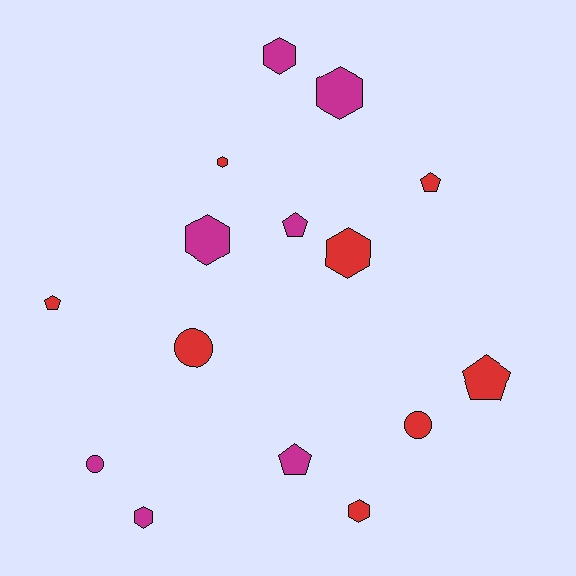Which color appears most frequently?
Red, with 8 objects.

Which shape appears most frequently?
Hexagon, with 7 objects.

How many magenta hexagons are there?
There are 4 magenta hexagons.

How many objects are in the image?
There are 15 objects.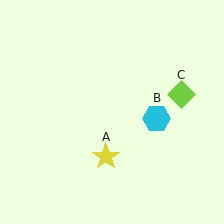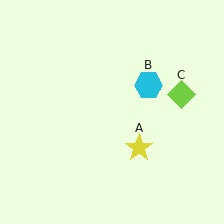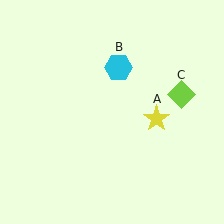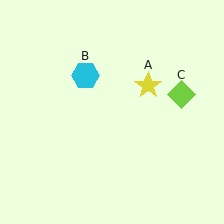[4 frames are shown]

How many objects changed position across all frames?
2 objects changed position: yellow star (object A), cyan hexagon (object B).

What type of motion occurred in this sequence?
The yellow star (object A), cyan hexagon (object B) rotated counterclockwise around the center of the scene.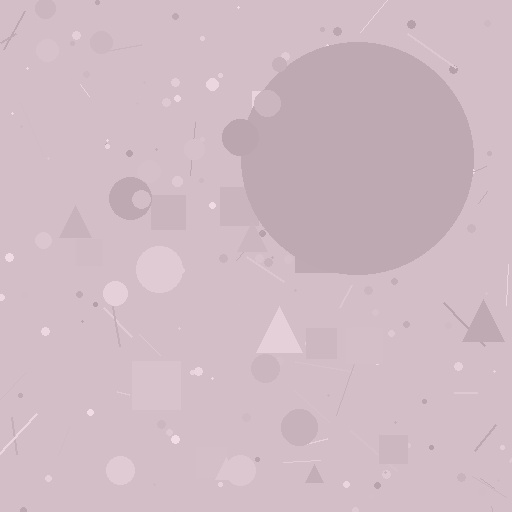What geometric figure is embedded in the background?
A circle is embedded in the background.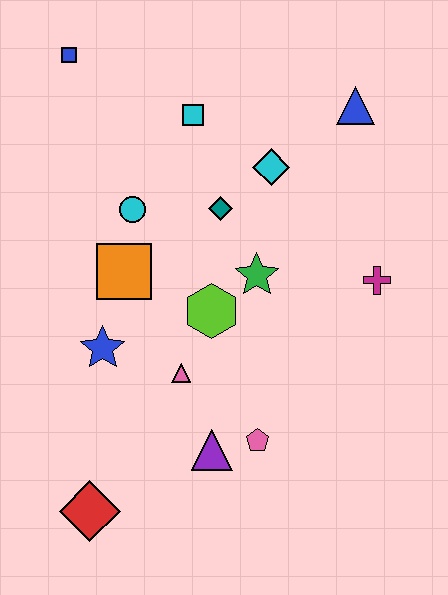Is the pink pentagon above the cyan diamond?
No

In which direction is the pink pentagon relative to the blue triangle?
The pink pentagon is below the blue triangle.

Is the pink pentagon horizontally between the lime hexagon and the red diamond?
No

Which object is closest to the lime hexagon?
The green star is closest to the lime hexagon.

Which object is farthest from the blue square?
The red diamond is farthest from the blue square.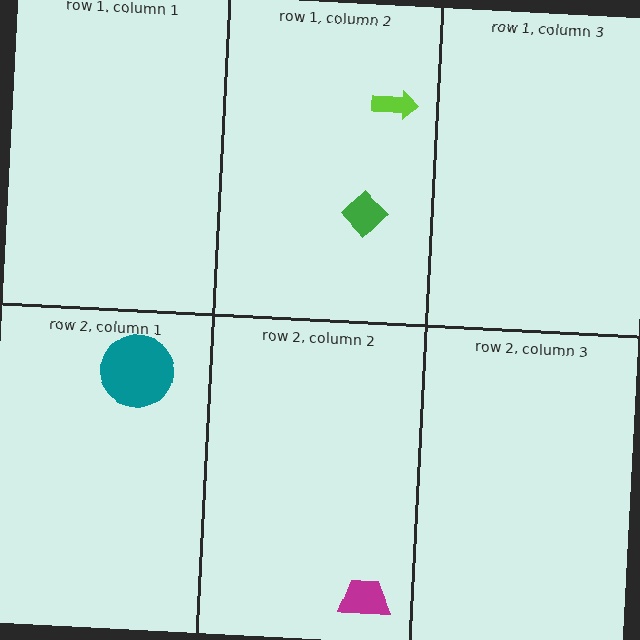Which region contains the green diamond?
The row 1, column 2 region.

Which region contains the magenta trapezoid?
The row 2, column 2 region.